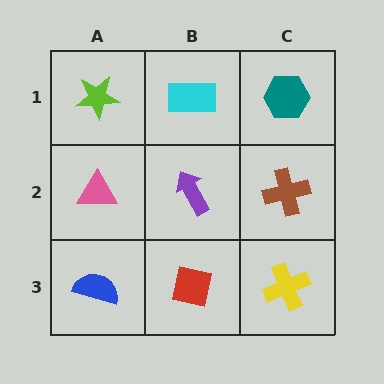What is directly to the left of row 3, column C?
A red square.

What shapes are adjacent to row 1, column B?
A purple arrow (row 2, column B), a lime star (row 1, column A), a teal hexagon (row 1, column C).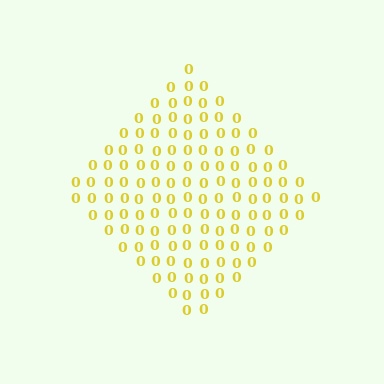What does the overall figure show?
The overall figure shows a diamond.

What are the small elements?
The small elements are digit 0's.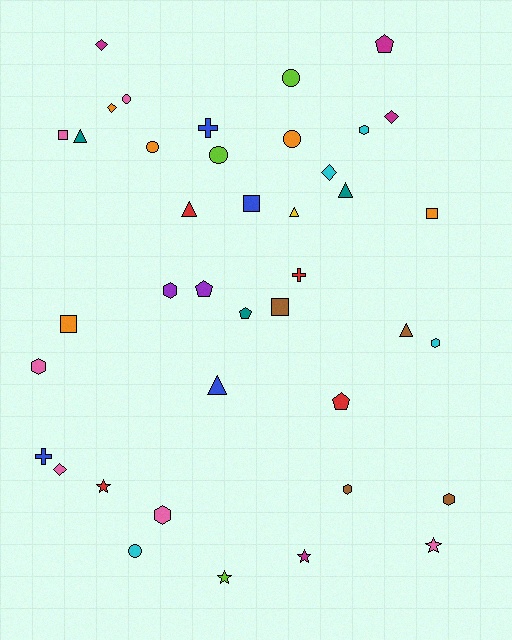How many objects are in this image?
There are 40 objects.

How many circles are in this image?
There are 6 circles.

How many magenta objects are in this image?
There are 4 magenta objects.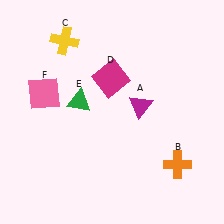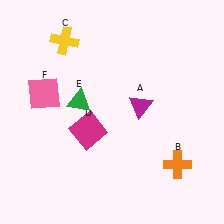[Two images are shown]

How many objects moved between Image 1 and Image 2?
1 object moved between the two images.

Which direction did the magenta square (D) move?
The magenta square (D) moved down.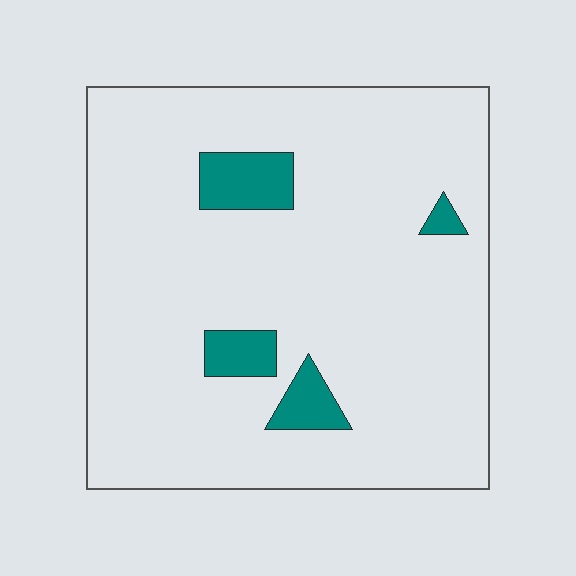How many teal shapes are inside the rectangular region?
4.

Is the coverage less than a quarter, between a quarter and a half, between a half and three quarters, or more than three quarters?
Less than a quarter.